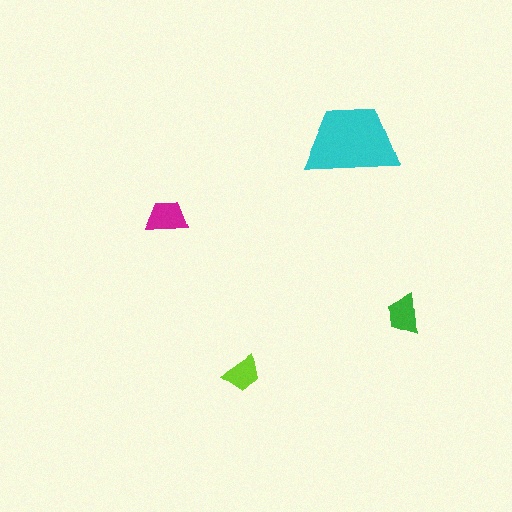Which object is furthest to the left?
The magenta trapezoid is leftmost.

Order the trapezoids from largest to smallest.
the cyan one, the magenta one, the green one, the lime one.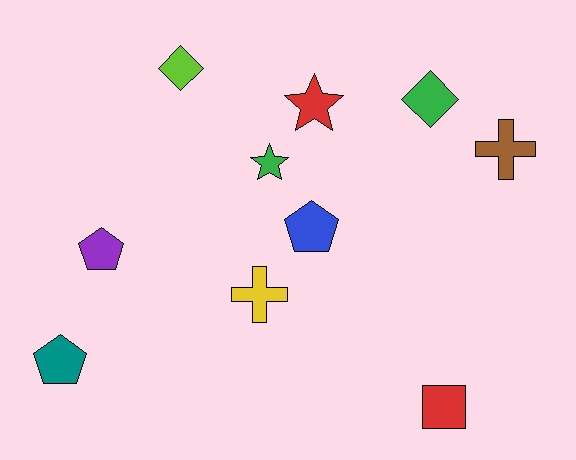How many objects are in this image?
There are 10 objects.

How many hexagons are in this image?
There are no hexagons.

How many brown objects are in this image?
There is 1 brown object.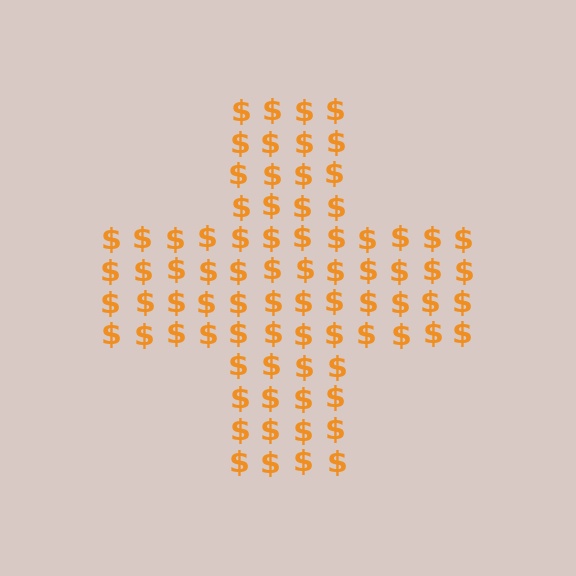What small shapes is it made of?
It is made of small dollar signs.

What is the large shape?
The large shape is a cross.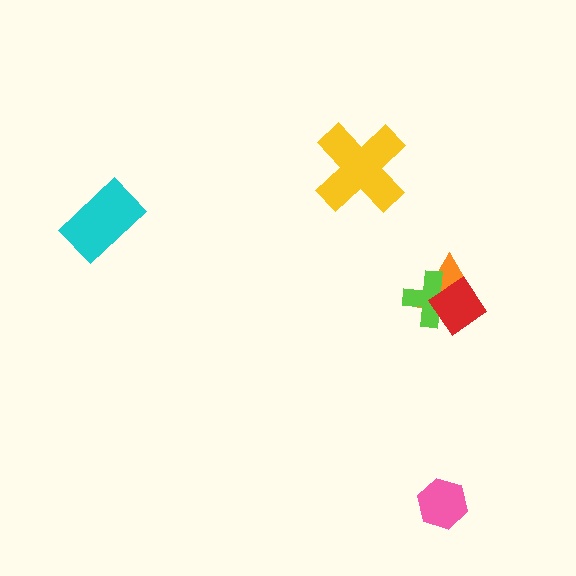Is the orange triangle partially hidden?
Yes, it is partially covered by another shape.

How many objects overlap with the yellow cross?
0 objects overlap with the yellow cross.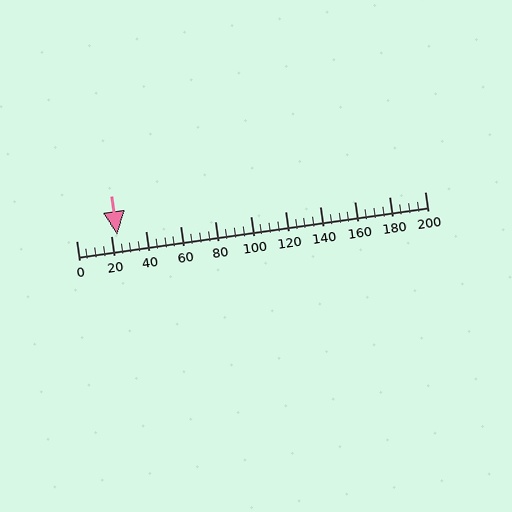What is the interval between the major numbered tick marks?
The major tick marks are spaced 20 units apart.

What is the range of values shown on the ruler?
The ruler shows values from 0 to 200.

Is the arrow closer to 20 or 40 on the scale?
The arrow is closer to 20.